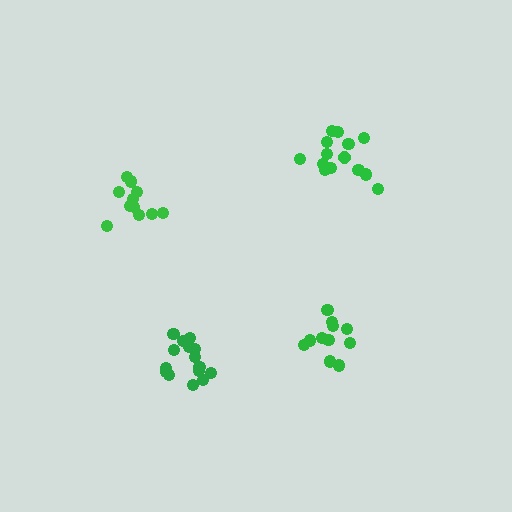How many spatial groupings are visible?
There are 4 spatial groupings.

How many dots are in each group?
Group 1: 11 dots, Group 2: 11 dots, Group 3: 14 dots, Group 4: 15 dots (51 total).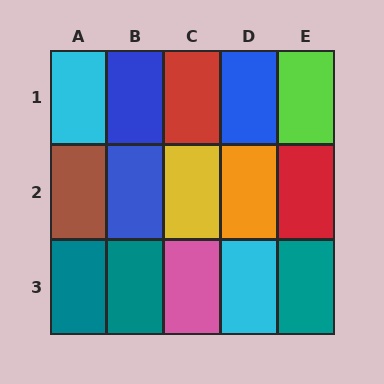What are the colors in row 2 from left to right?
Brown, blue, yellow, orange, red.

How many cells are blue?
3 cells are blue.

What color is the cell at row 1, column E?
Lime.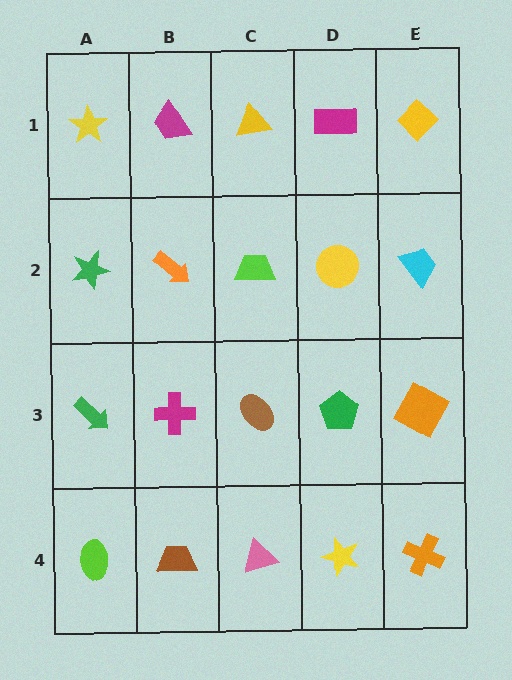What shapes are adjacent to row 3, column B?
An orange arrow (row 2, column B), a brown trapezoid (row 4, column B), a green arrow (row 3, column A), a brown ellipse (row 3, column C).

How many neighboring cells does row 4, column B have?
3.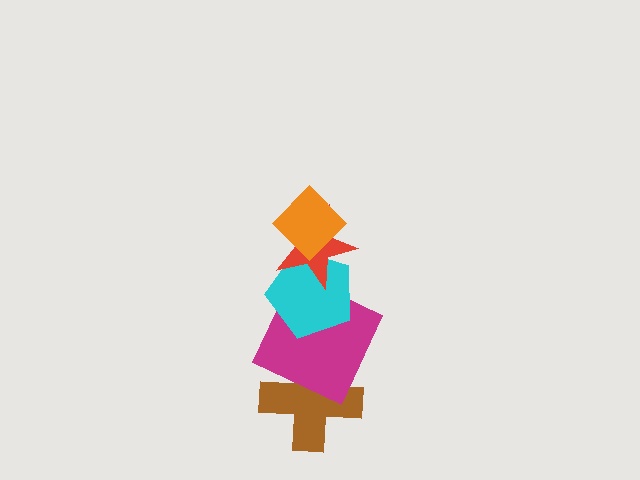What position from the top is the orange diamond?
The orange diamond is 1st from the top.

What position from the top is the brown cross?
The brown cross is 5th from the top.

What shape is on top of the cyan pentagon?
The red star is on top of the cyan pentagon.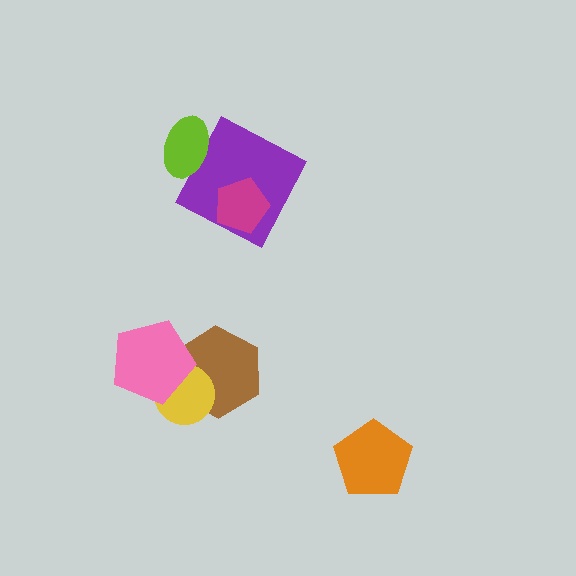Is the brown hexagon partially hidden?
Yes, it is partially covered by another shape.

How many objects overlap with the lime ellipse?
1 object overlaps with the lime ellipse.